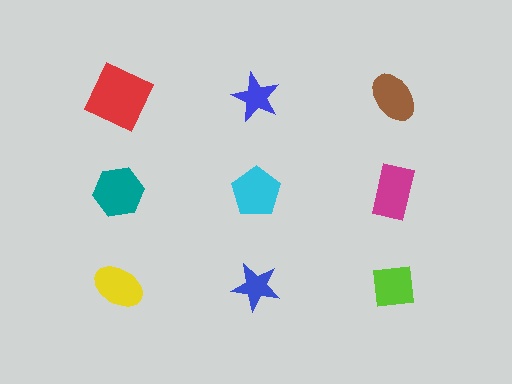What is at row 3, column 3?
A lime square.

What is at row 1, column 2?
A blue star.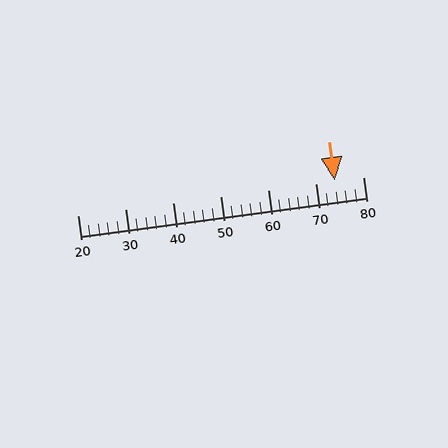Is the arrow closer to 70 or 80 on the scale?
The arrow is closer to 70.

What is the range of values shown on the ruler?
The ruler shows values from 20 to 80.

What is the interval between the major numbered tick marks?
The major tick marks are spaced 10 units apart.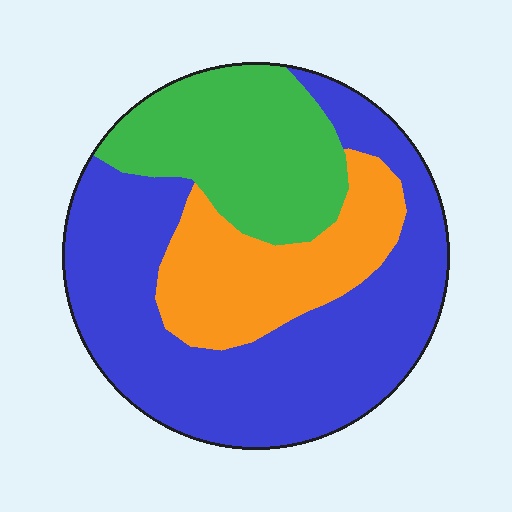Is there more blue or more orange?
Blue.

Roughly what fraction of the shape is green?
Green covers 25% of the shape.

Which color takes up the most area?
Blue, at roughly 55%.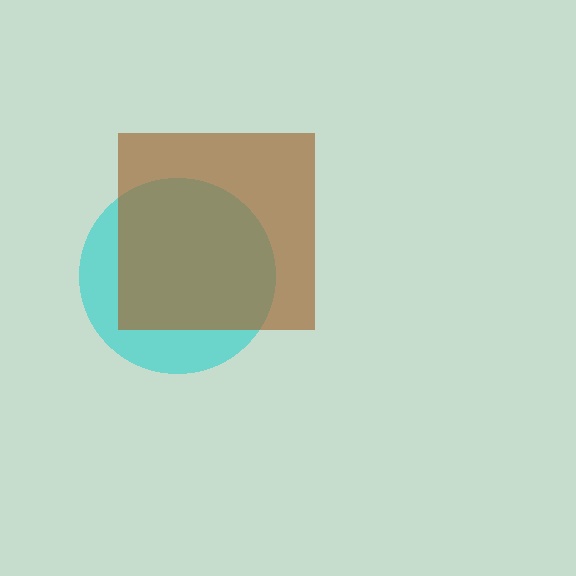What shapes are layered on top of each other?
The layered shapes are: a cyan circle, a brown square.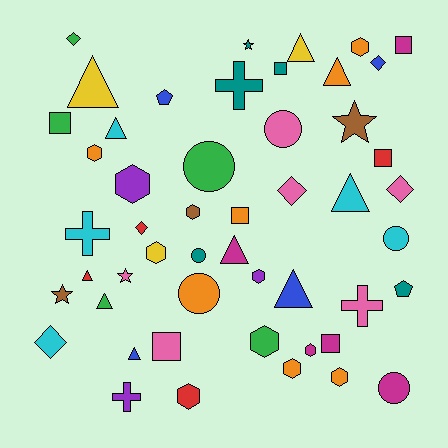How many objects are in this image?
There are 50 objects.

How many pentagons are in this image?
There are 2 pentagons.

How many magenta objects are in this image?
There are 5 magenta objects.